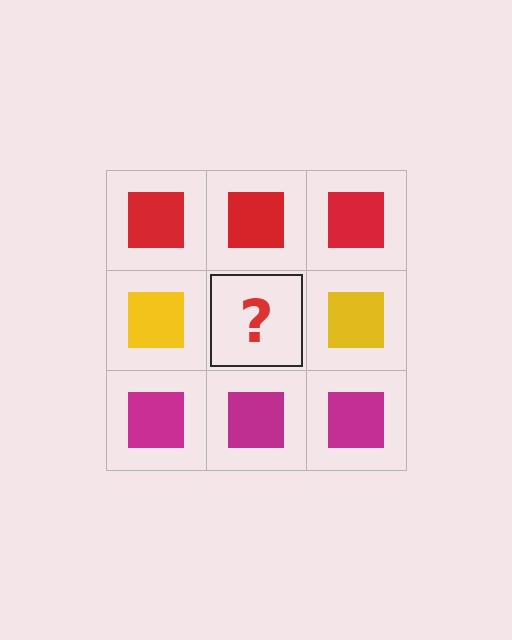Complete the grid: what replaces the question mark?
The question mark should be replaced with a yellow square.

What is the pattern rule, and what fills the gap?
The rule is that each row has a consistent color. The gap should be filled with a yellow square.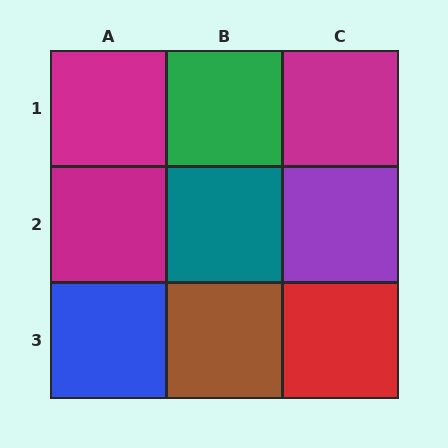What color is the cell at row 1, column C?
Magenta.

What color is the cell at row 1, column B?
Green.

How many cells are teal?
1 cell is teal.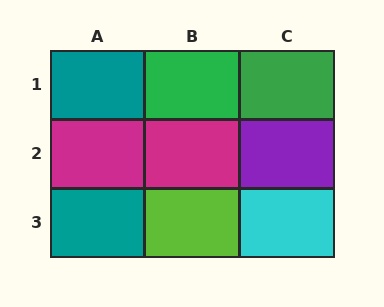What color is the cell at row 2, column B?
Magenta.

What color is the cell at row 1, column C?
Green.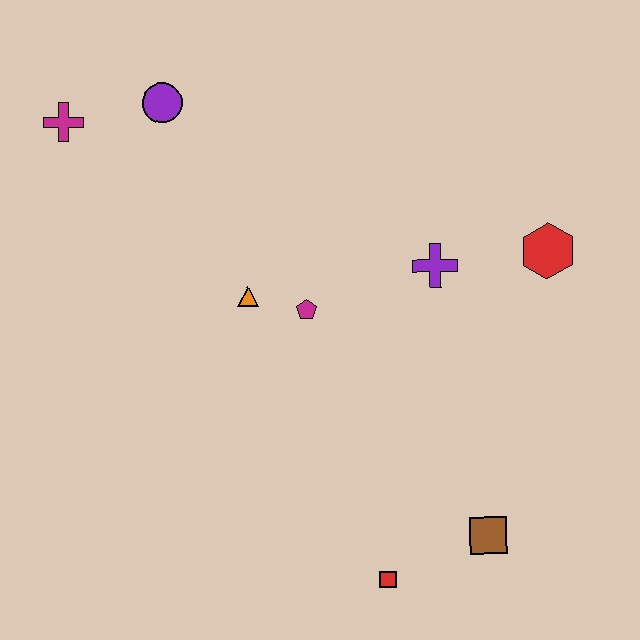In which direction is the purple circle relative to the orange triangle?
The purple circle is above the orange triangle.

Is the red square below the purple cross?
Yes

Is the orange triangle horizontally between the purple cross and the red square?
No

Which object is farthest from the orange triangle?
The brown square is farthest from the orange triangle.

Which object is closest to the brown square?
The red square is closest to the brown square.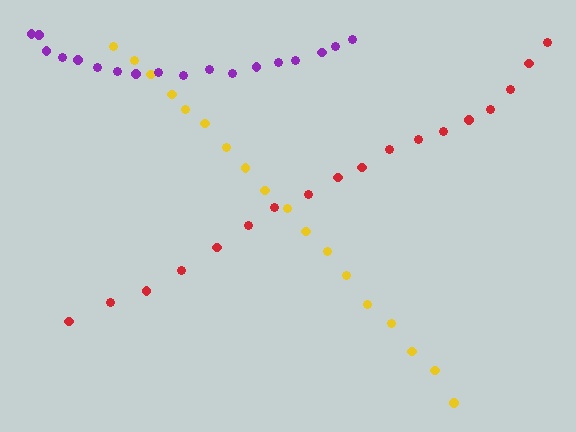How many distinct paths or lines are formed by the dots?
There are 3 distinct paths.